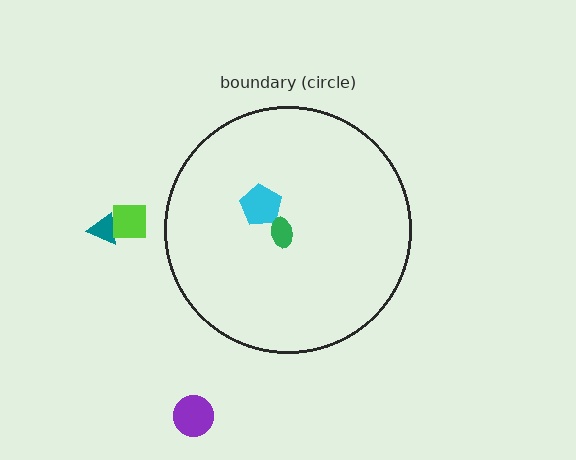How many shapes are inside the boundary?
2 inside, 3 outside.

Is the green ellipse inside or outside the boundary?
Inside.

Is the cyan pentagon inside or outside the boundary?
Inside.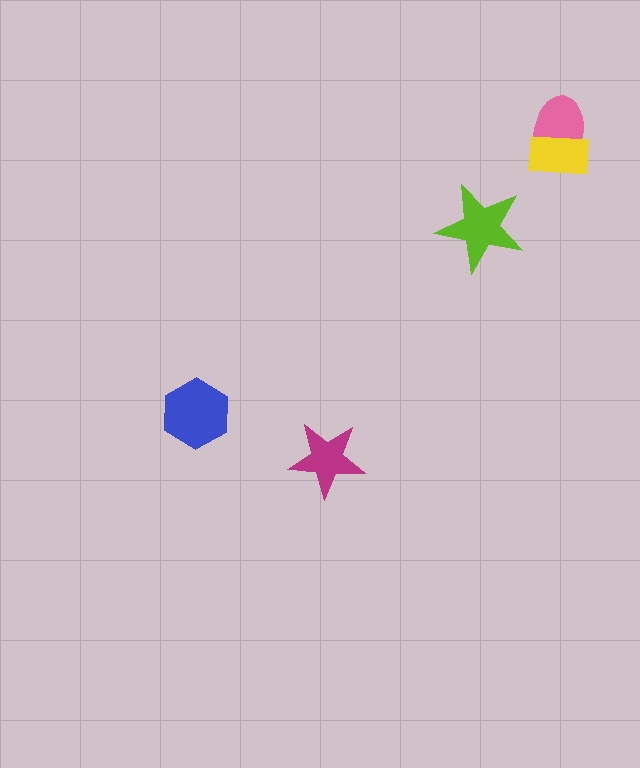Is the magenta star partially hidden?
No, no other shape covers it.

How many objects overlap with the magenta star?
0 objects overlap with the magenta star.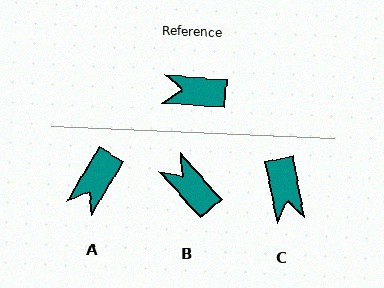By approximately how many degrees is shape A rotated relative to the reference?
Approximately 64 degrees counter-clockwise.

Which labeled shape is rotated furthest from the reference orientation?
C, about 106 degrees away.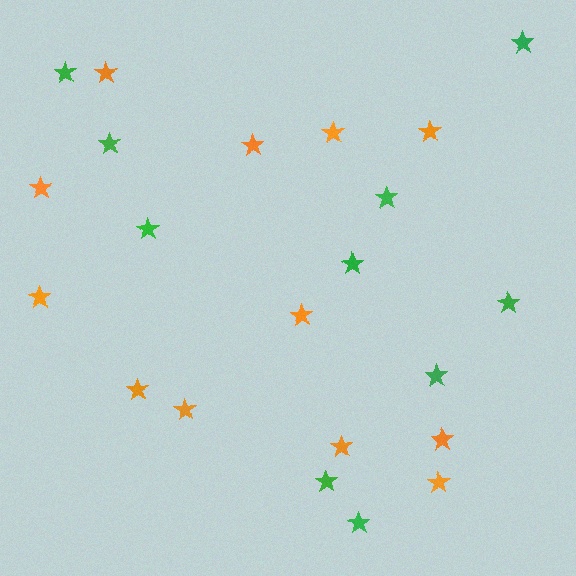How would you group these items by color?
There are 2 groups: one group of green stars (10) and one group of orange stars (12).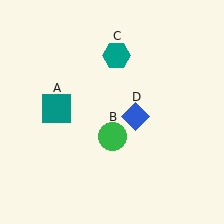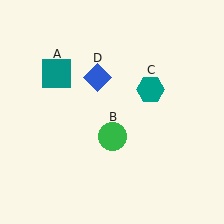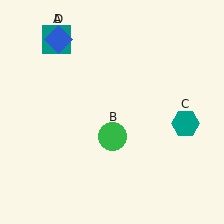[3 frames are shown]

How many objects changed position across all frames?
3 objects changed position: teal square (object A), teal hexagon (object C), blue diamond (object D).